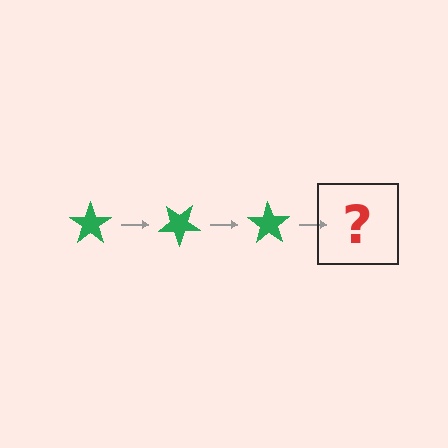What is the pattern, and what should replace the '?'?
The pattern is that the star rotates 35 degrees each step. The '?' should be a green star rotated 105 degrees.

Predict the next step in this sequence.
The next step is a green star rotated 105 degrees.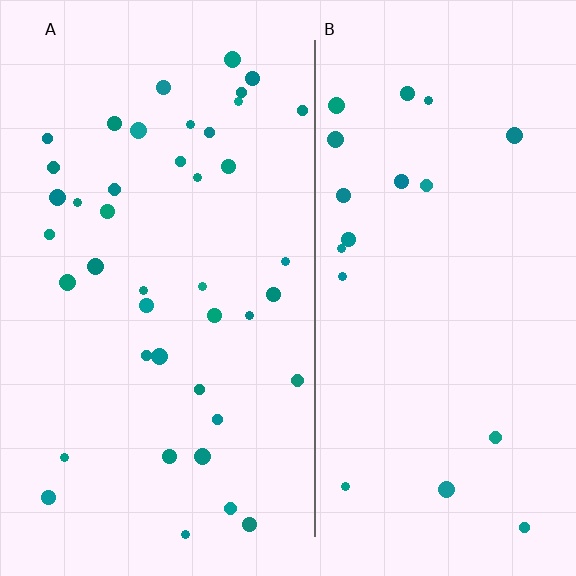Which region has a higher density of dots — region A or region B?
A (the left).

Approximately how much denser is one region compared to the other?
Approximately 2.3× — region A over region B.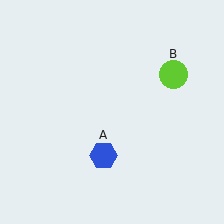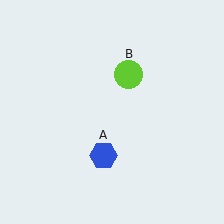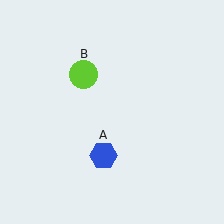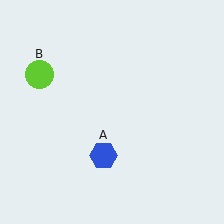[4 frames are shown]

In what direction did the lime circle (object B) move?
The lime circle (object B) moved left.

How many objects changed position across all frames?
1 object changed position: lime circle (object B).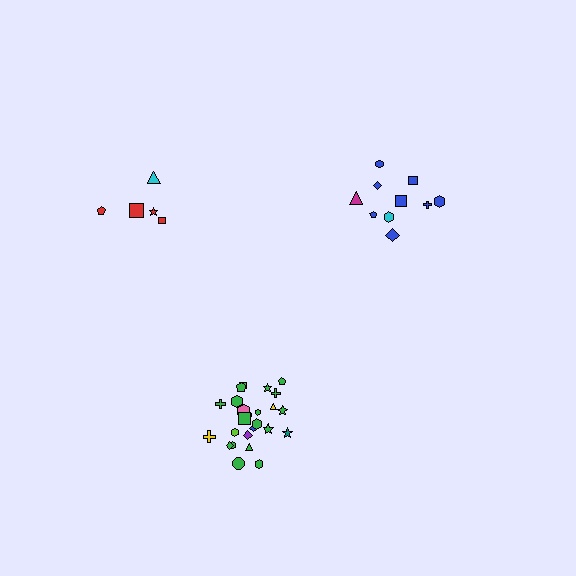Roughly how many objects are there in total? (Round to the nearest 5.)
Roughly 40 objects in total.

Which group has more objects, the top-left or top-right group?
The top-right group.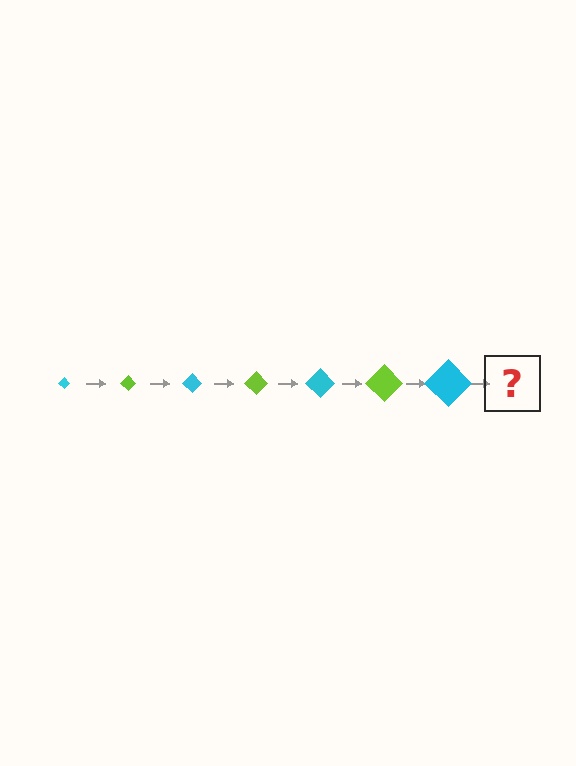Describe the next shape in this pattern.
It should be a lime diamond, larger than the previous one.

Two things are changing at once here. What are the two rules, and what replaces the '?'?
The two rules are that the diamond grows larger each step and the color cycles through cyan and lime. The '?' should be a lime diamond, larger than the previous one.